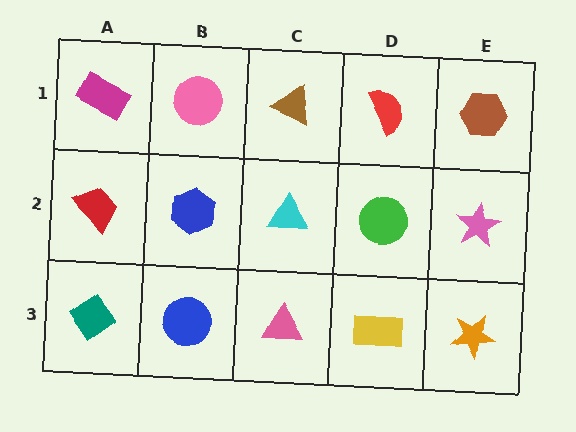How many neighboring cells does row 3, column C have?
3.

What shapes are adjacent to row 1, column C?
A cyan triangle (row 2, column C), a pink circle (row 1, column B), a red semicircle (row 1, column D).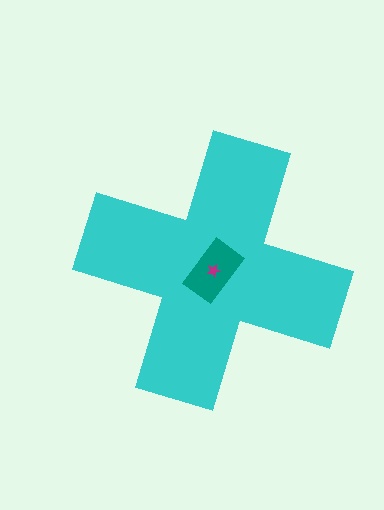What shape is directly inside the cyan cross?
The teal rectangle.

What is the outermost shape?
The cyan cross.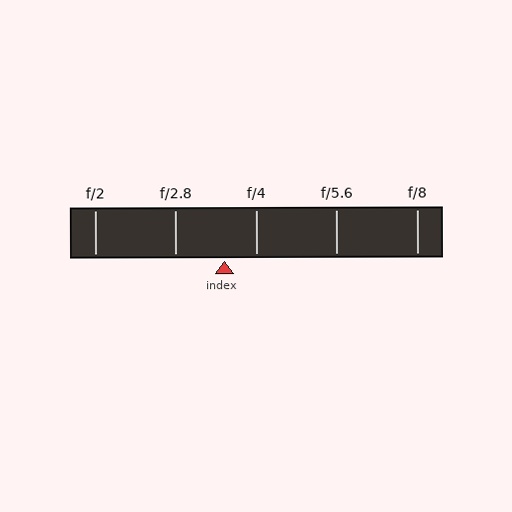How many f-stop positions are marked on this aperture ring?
There are 5 f-stop positions marked.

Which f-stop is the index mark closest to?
The index mark is closest to f/4.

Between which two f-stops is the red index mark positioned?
The index mark is between f/2.8 and f/4.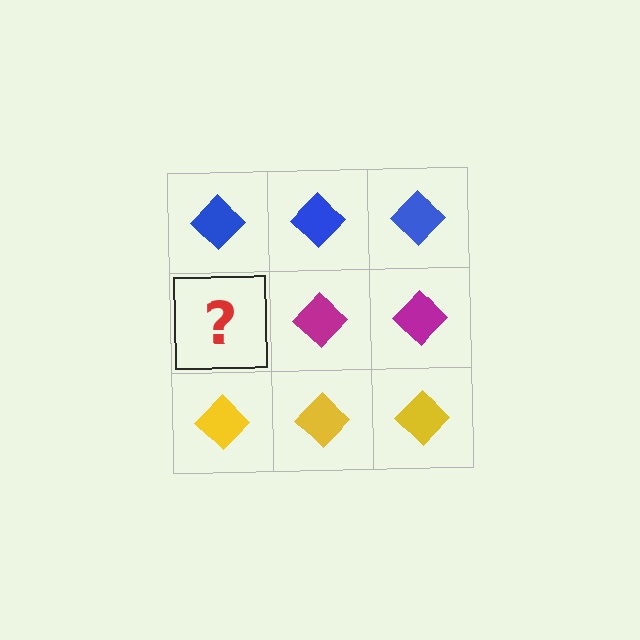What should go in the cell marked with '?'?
The missing cell should contain a magenta diamond.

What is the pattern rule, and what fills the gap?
The rule is that each row has a consistent color. The gap should be filled with a magenta diamond.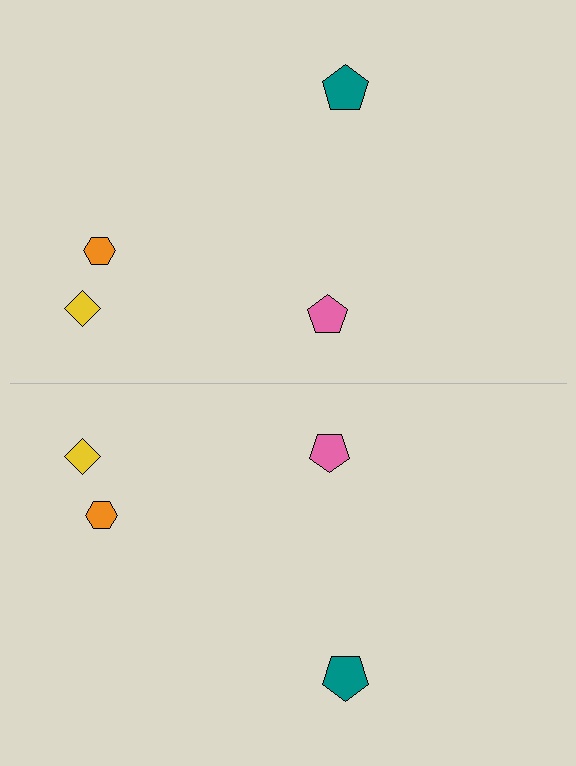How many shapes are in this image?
There are 8 shapes in this image.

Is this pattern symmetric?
Yes, this pattern has bilateral (reflection) symmetry.